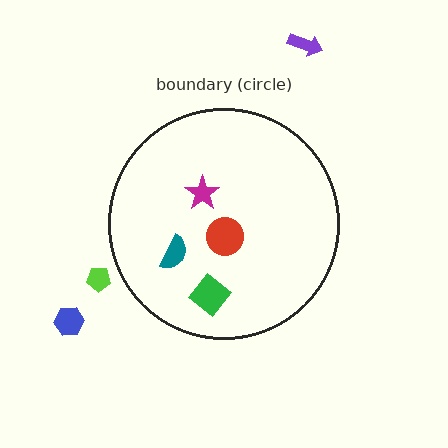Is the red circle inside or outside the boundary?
Inside.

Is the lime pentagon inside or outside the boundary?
Outside.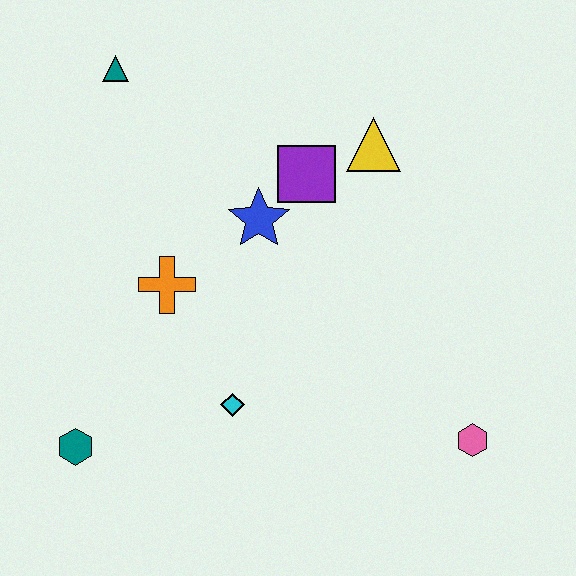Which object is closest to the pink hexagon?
The cyan diamond is closest to the pink hexagon.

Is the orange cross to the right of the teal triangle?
Yes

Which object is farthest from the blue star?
The pink hexagon is farthest from the blue star.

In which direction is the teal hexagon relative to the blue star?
The teal hexagon is below the blue star.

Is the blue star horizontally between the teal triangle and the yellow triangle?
Yes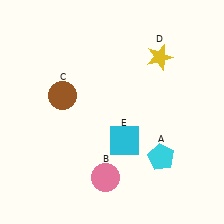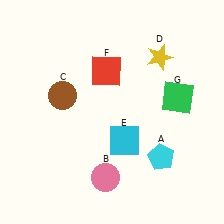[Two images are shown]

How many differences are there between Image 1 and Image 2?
There are 2 differences between the two images.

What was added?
A red square (F), a green square (G) were added in Image 2.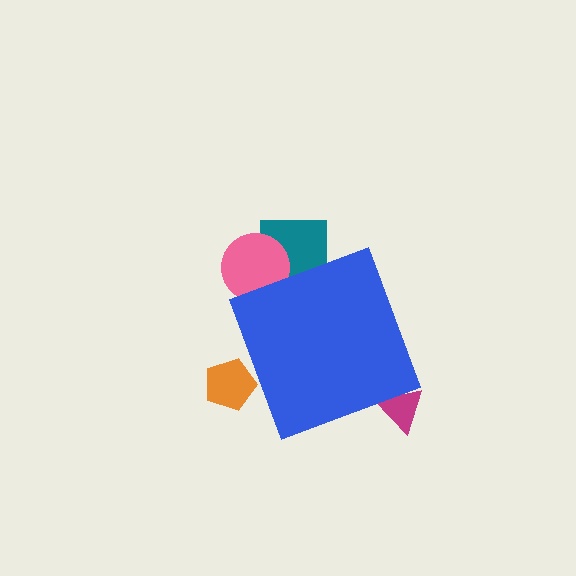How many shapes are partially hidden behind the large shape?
4 shapes are partially hidden.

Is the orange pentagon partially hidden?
Yes, the orange pentagon is partially hidden behind the blue diamond.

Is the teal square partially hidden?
Yes, the teal square is partially hidden behind the blue diamond.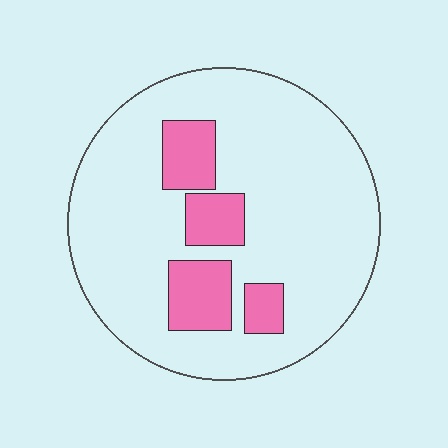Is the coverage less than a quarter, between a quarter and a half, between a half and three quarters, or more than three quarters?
Less than a quarter.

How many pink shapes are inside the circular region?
4.